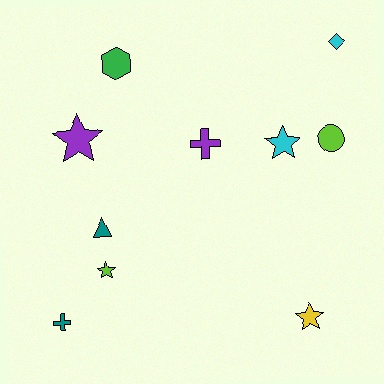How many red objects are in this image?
There are no red objects.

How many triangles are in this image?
There is 1 triangle.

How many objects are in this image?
There are 10 objects.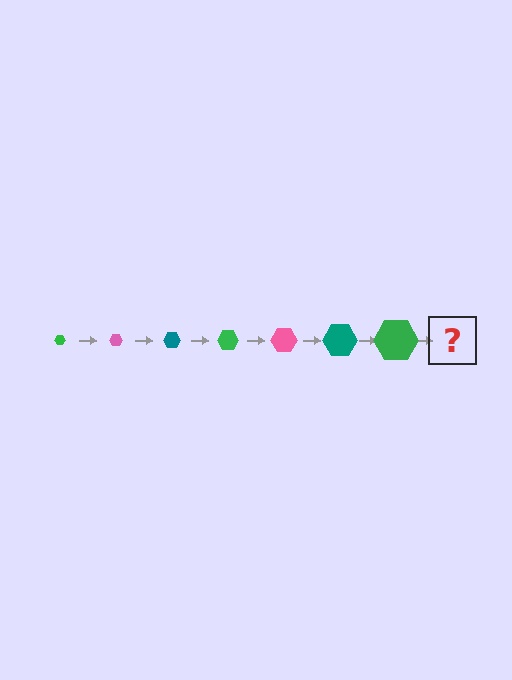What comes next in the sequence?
The next element should be a pink hexagon, larger than the previous one.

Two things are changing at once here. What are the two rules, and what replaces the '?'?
The two rules are that the hexagon grows larger each step and the color cycles through green, pink, and teal. The '?' should be a pink hexagon, larger than the previous one.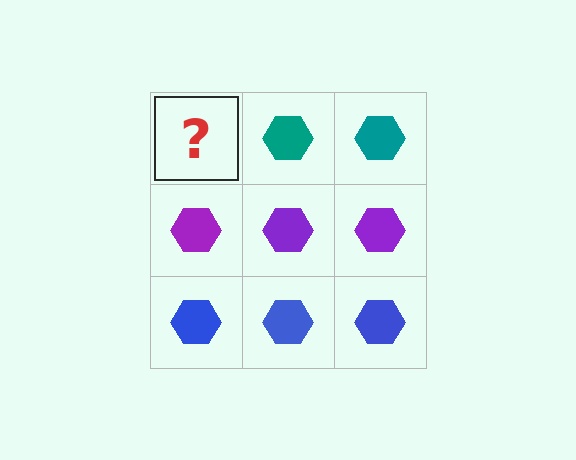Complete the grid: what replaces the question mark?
The question mark should be replaced with a teal hexagon.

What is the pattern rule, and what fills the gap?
The rule is that each row has a consistent color. The gap should be filled with a teal hexagon.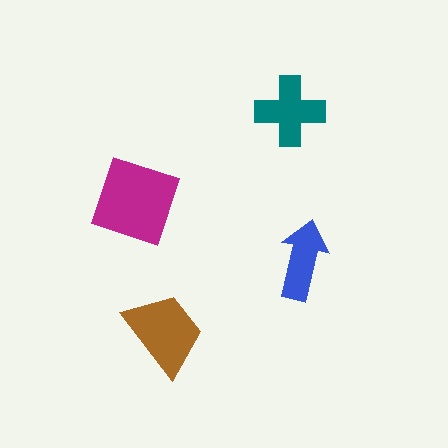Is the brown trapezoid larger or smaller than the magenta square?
Smaller.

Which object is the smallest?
The blue arrow.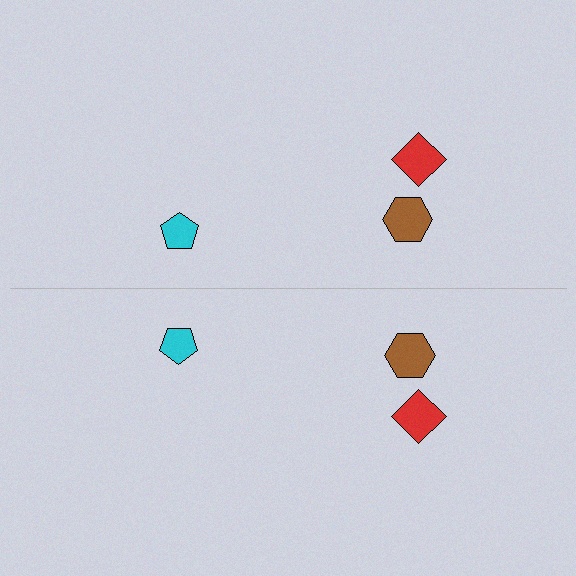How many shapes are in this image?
There are 6 shapes in this image.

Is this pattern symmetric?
Yes, this pattern has bilateral (reflection) symmetry.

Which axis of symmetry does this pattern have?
The pattern has a horizontal axis of symmetry running through the center of the image.